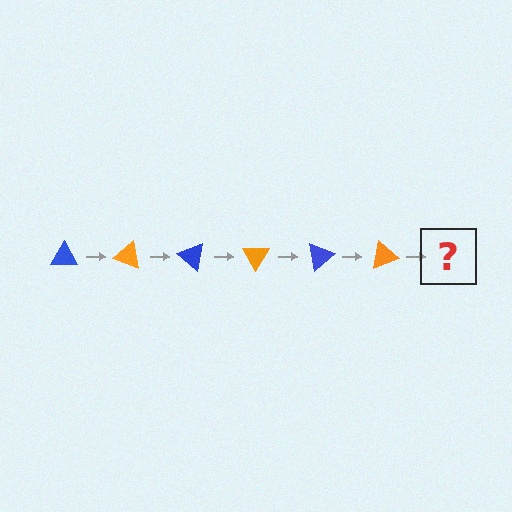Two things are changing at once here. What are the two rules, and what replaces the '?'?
The two rules are that it rotates 20 degrees each step and the color cycles through blue and orange. The '?' should be a blue triangle, rotated 120 degrees from the start.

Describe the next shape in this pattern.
It should be a blue triangle, rotated 120 degrees from the start.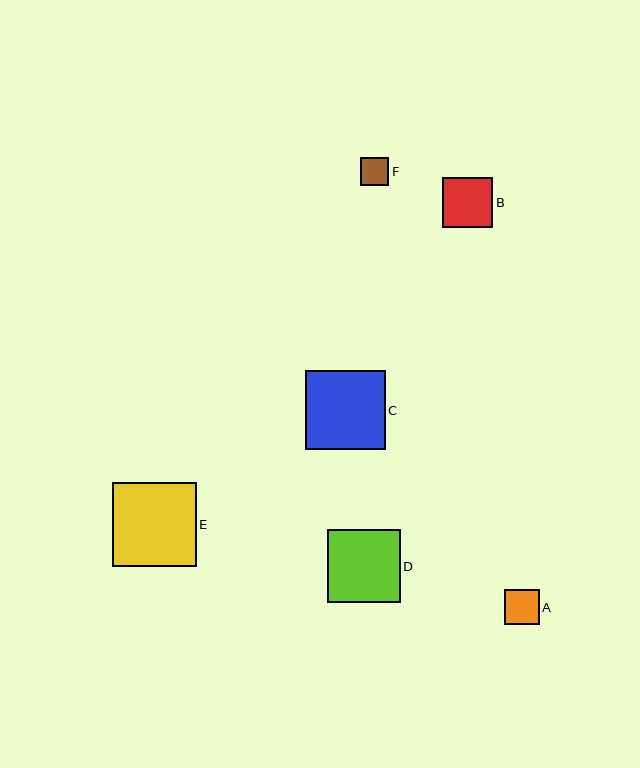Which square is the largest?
Square E is the largest with a size of approximately 84 pixels.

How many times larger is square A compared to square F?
Square A is approximately 1.2 times the size of square F.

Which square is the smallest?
Square F is the smallest with a size of approximately 28 pixels.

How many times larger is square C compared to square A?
Square C is approximately 2.3 times the size of square A.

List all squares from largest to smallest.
From largest to smallest: E, C, D, B, A, F.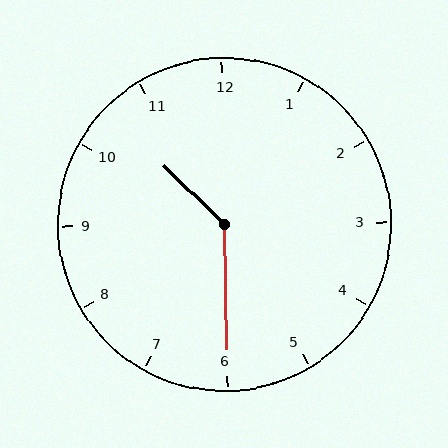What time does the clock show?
10:30.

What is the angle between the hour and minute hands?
Approximately 135 degrees.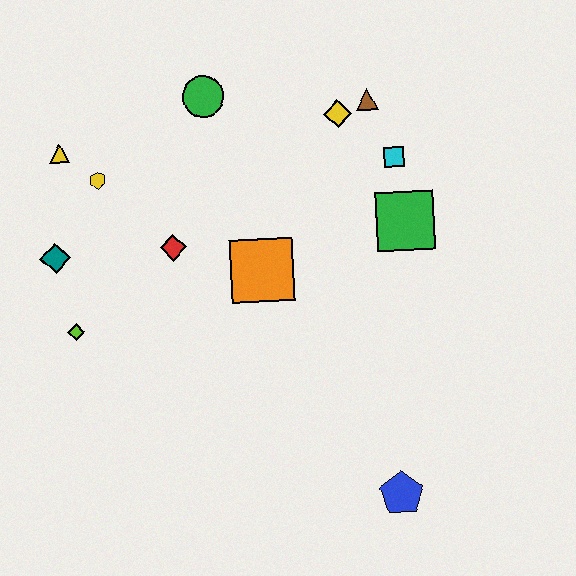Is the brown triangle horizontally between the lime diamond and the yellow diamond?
No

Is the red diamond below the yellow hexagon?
Yes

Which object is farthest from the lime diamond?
The brown triangle is farthest from the lime diamond.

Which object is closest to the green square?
The cyan square is closest to the green square.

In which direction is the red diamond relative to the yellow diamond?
The red diamond is to the left of the yellow diamond.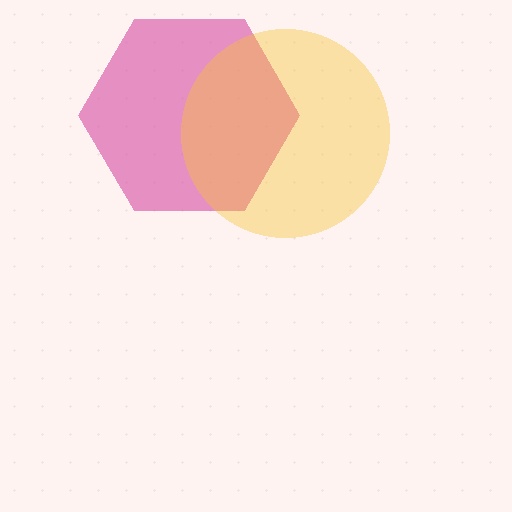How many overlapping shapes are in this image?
There are 2 overlapping shapes in the image.